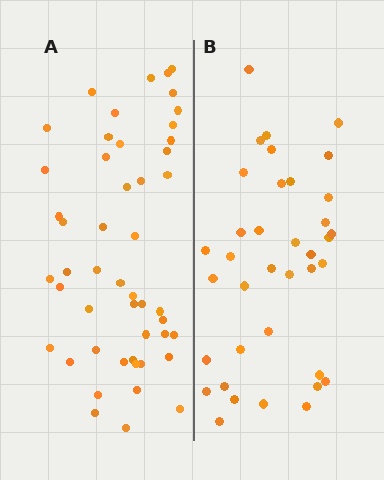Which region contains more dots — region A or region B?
Region A (the left region) has more dots.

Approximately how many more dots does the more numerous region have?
Region A has roughly 12 or so more dots than region B.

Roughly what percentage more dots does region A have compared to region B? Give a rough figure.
About 30% more.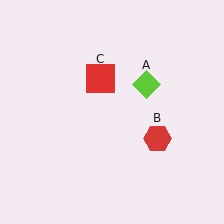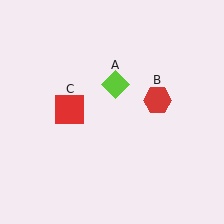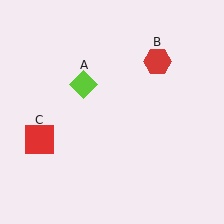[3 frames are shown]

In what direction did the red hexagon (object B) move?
The red hexagon (object B) moved up.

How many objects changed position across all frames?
3 objects changed position: lime diamond (object A), red hexagon (object B), red square (object C).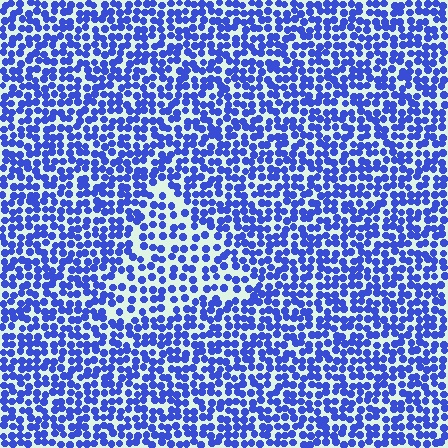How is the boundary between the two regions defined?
The boundary is defined by a change in element density (approximately 1.6x ratio). All elements are the same color, size, and shape.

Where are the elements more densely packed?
The elements are more densely packed outside the triangle boundary.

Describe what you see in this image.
The image contains small blue elements arranged at two different densities. A triangle-shaped region is visible where the elements are less densely packed than the surrounding area.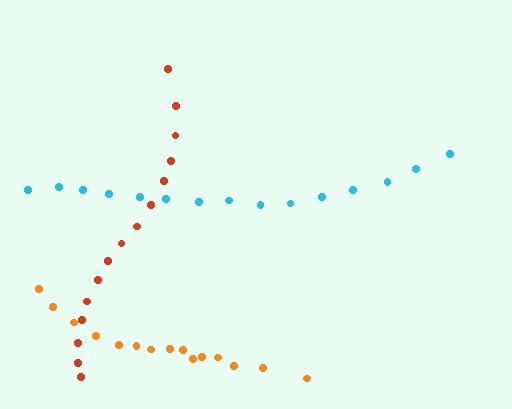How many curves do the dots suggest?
There are 3 distinct paths.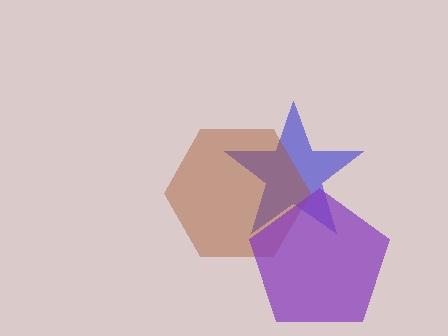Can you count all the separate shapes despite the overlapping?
Yes, there are 3 separate shapes.